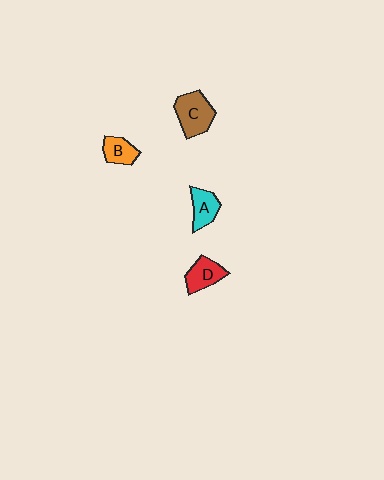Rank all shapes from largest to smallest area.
From largest to smallest: C (brown), D (red), A (cyan), B (orange).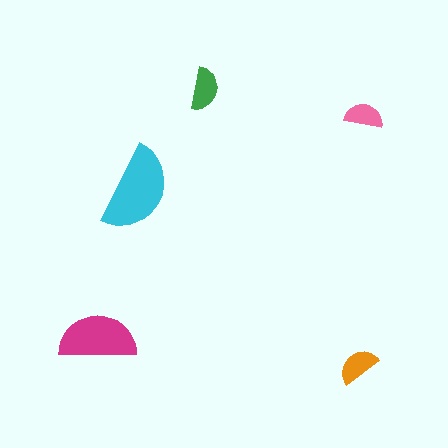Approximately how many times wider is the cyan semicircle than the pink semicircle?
About 2 times wider.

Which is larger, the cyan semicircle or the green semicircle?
The cyan one.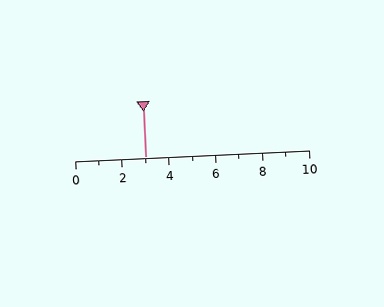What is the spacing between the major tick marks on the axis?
The major ticks are spaced 2 apart.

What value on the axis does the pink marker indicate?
The marker indicates approximately 3.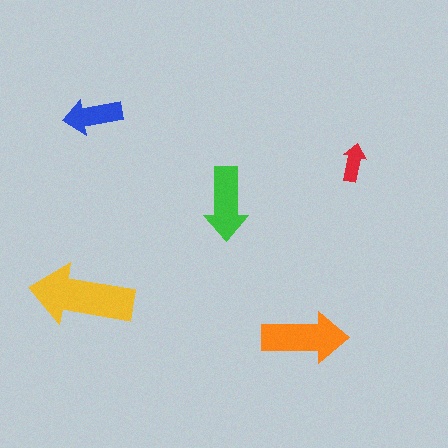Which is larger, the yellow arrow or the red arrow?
The yellow one.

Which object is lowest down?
The orange arrow is bottommost.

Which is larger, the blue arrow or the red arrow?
The blue one.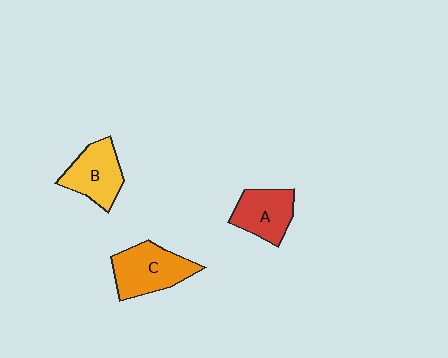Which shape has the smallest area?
Shape A (red).